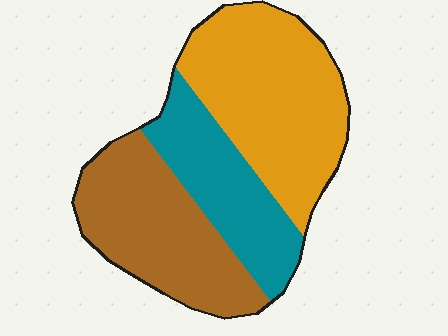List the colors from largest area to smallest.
From largest to smallest: orange, brown, teal.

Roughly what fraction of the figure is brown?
Brown takes up about one third (1/3) of the figure.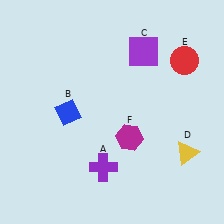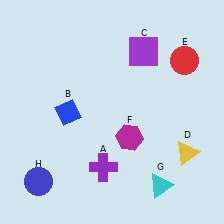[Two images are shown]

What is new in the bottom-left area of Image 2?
A blue circle (H) was added in the bottom-left area of Image 2.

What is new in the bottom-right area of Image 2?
A cyan triangle (G) was added in the bottom-right area of Image 2.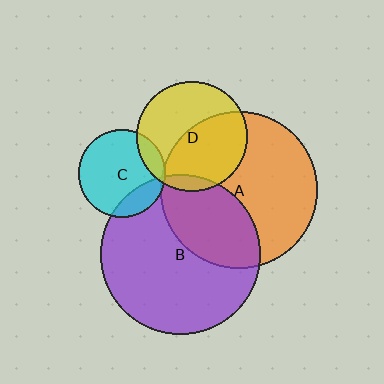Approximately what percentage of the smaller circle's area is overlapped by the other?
Approximately 20%.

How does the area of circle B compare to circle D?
Approximately 2.1 times.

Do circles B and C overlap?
Yes.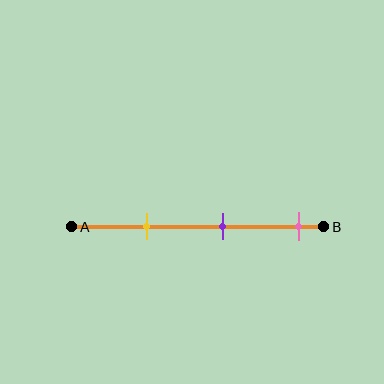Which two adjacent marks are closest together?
The yellow and purple marks are the closest adjacent pair.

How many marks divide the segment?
There are 3 marks dividing the segment.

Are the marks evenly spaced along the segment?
Yes, the marks are approximately evenly spaced.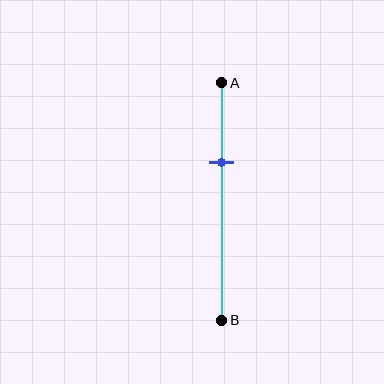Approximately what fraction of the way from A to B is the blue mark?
The blue mark is approximately 35% of the way from A to B.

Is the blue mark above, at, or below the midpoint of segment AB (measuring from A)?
The blue mark is above the midpoint of segment AB.